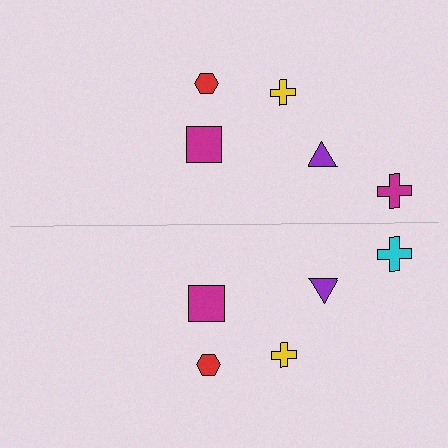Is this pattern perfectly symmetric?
No, the pattern is not perfectly symmetric. The cyan cross on the bottom side breaks the symmetry — its mirror counterpart is magenta.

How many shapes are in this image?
There are 10 shapes in this image.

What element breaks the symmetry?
The cyan cross on the bottom side breaks the symmetry — its mirror counterpart is magenta.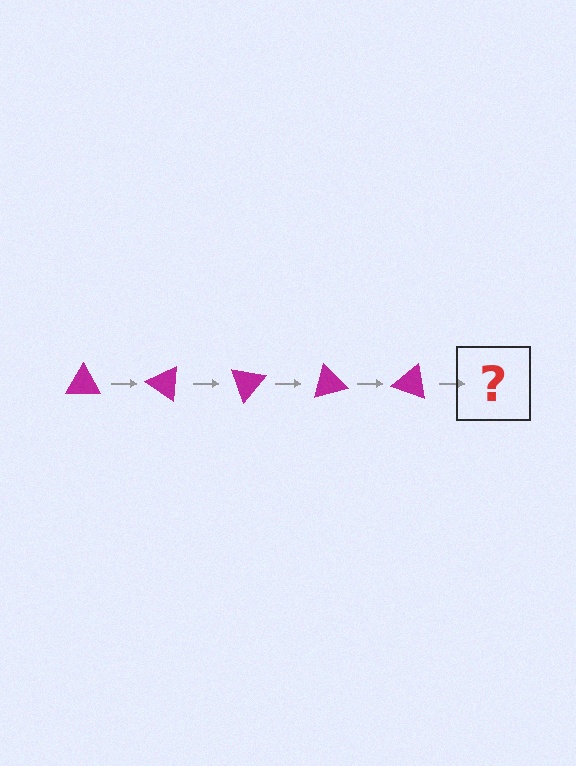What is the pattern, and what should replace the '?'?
The pattern is that the triangle rotates 35 degrees each step. The '?' should be a magenta triangle rotated 175 degrees.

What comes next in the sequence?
The next element should be a magenta triangle rotated 175 degrees.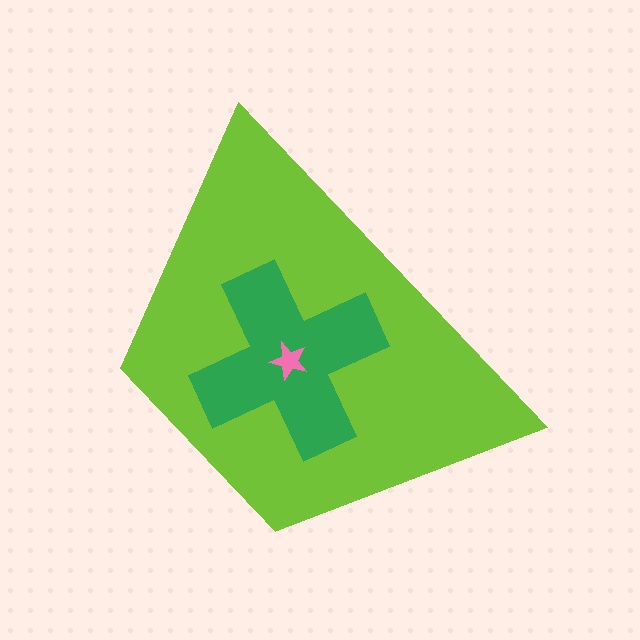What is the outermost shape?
The lime trapezoid.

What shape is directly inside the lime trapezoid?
The green cross.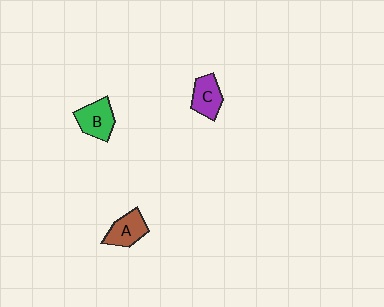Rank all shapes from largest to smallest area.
From largest to smallest: B (green), A (brown), C (purple).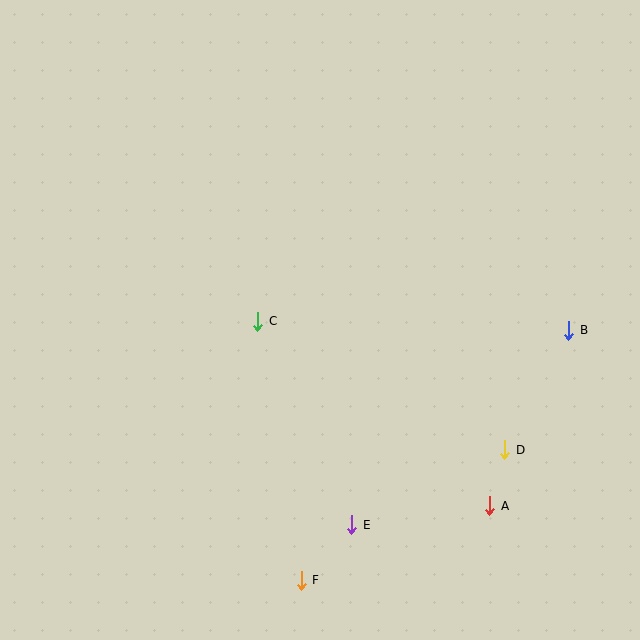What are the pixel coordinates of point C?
Point C is at (258, 321).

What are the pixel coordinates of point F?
Point F is at (301, 580).